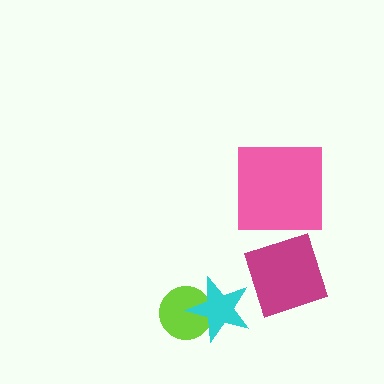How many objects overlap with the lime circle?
1 object overlaps with the lime circle.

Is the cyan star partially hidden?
No, no other shape covers it.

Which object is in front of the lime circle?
The cyan star is in front of the lime circle.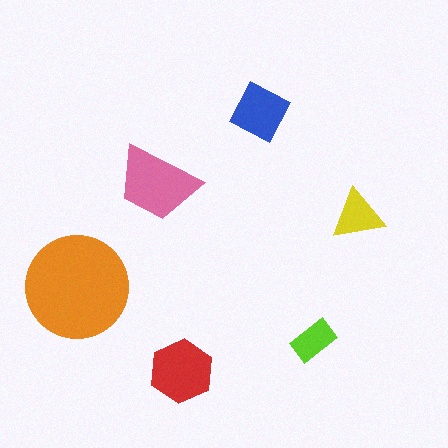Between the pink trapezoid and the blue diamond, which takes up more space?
The pink trapezoid.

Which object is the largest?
The orange circle.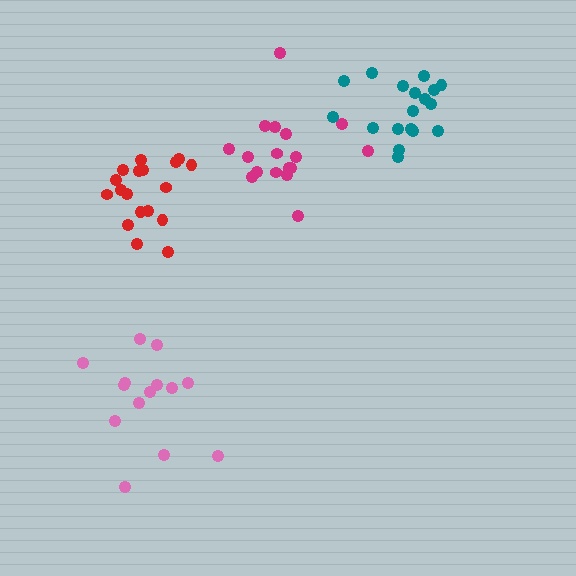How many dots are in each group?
Group 1: 17 dots, Group 2: 18 dots, Group 3: 18 dots, Group 4: 14 dots (67 total).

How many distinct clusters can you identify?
There are 4 distinct clusters.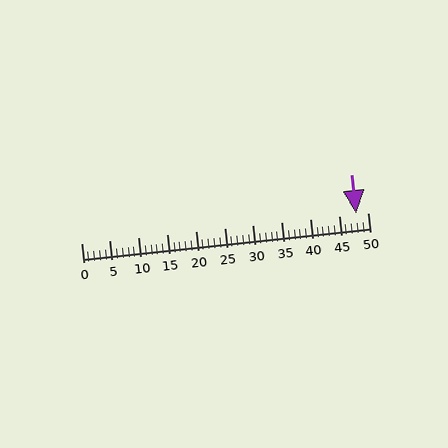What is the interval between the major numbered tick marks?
The major tick marks are spaced 5 units apart.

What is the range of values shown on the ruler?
The ruler shows values from 0 to 50.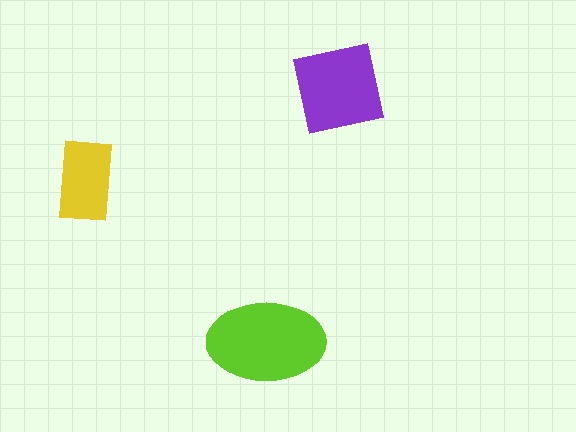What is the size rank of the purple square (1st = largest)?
2nd.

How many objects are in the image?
There are 3 objects in the image.